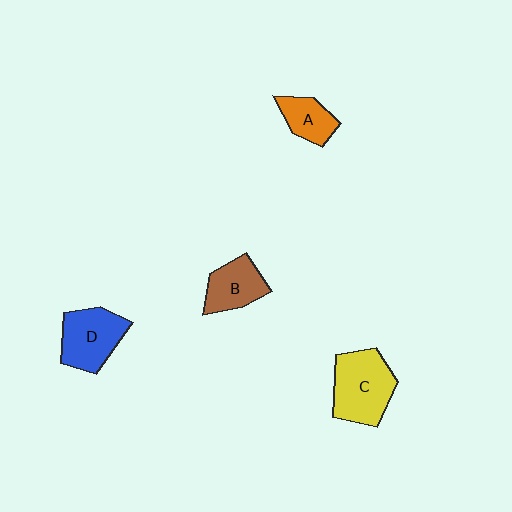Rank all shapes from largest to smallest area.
From largest to smallest: C (yellow), D (blue), B (brown), A (orange).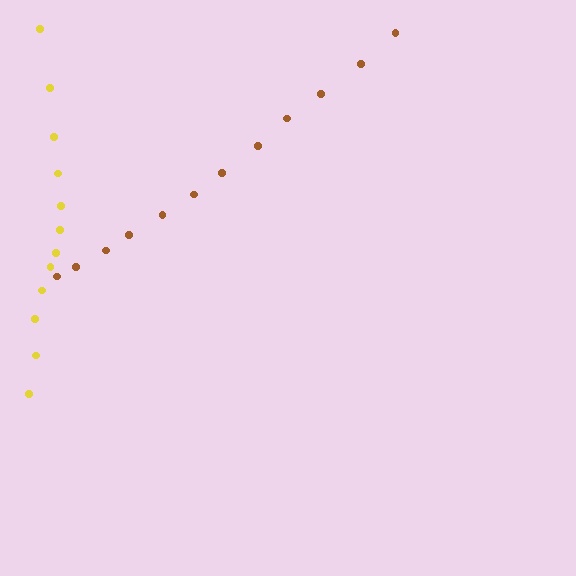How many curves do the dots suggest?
There are 2 distinct paths.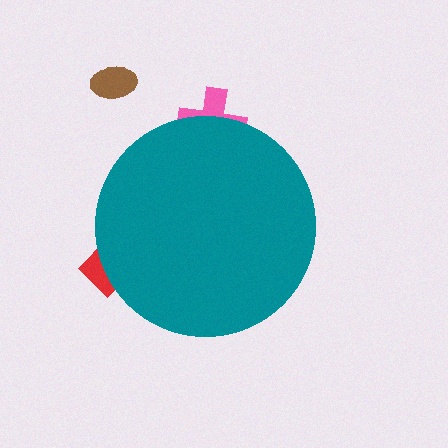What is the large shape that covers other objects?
A teal circle.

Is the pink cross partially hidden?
Yes, the pink cross is partially hidden behind the teal circle.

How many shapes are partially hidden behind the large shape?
2 shapes are partially hidden.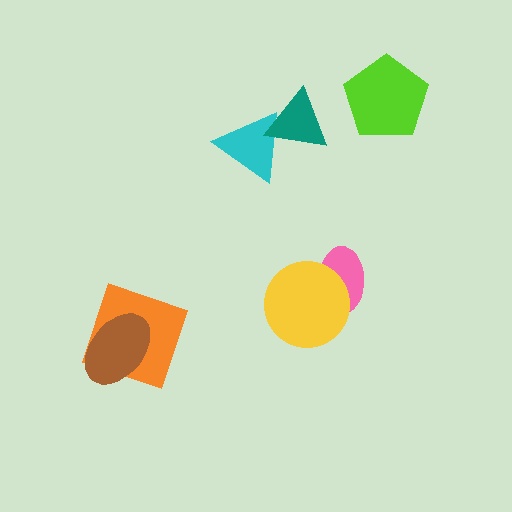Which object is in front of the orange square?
The brown ellipse is in front of the orange square.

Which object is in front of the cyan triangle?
The teal triangle is in front of the cyan triangle.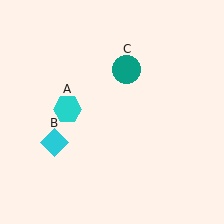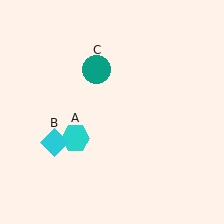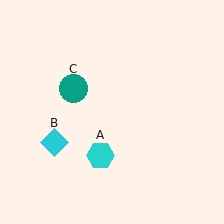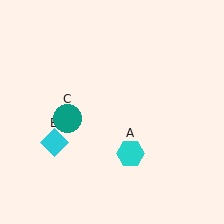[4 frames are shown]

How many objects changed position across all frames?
2 objects changed position: cyan hexagon (object A), teal circle (object C).